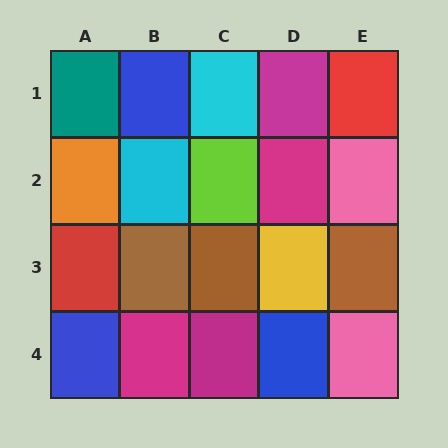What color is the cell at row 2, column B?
Cyan.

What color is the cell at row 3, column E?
Brown.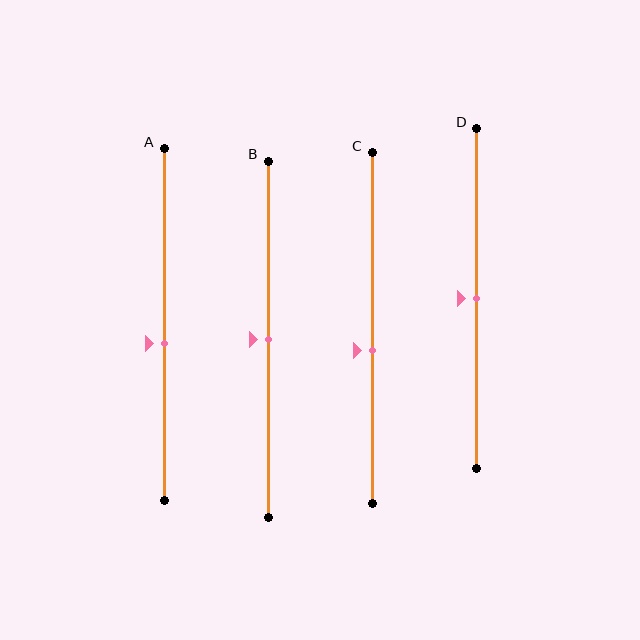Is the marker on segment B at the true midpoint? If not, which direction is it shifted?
Yes, the marker on segment B is at the true midpoint.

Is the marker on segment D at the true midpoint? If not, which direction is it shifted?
Yes, the marker on segment D is at the true midpoint.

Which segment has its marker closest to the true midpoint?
Segment B has its marker closest to the true midpoint.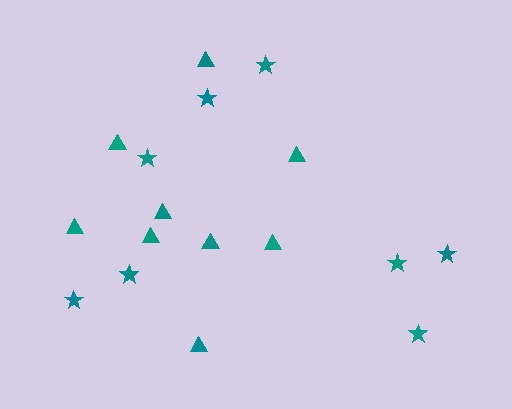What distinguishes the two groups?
There are 2 groups: one group of stars (8) and one group of triangles (9).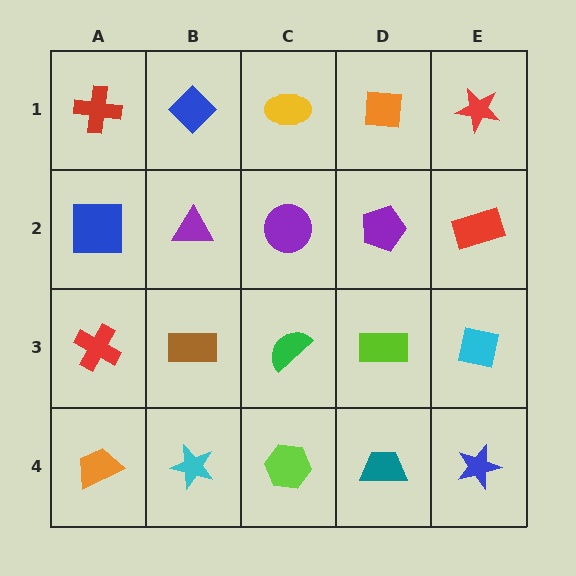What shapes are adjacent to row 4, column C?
A green semicircle (row 3, column C), a cyan star (row 4, column B), a teal trapezoid (row 4, column D).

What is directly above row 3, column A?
A blue square.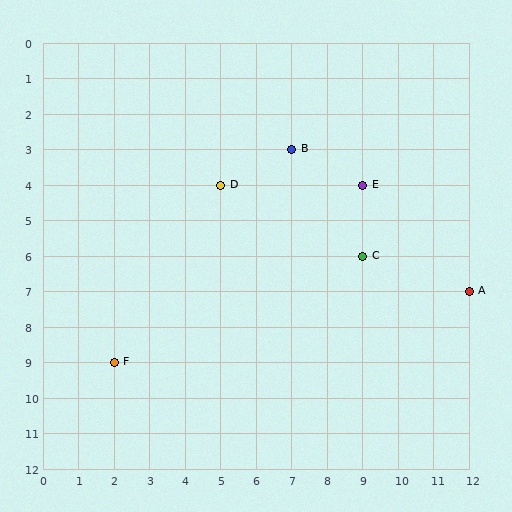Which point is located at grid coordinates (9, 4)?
Point E is at (9, 4).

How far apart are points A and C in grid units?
Points A and C are 3 columns and 1 row apart (about 3.2 grid units diagonally).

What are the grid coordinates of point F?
Point F is at grid coordinates (2, 9).